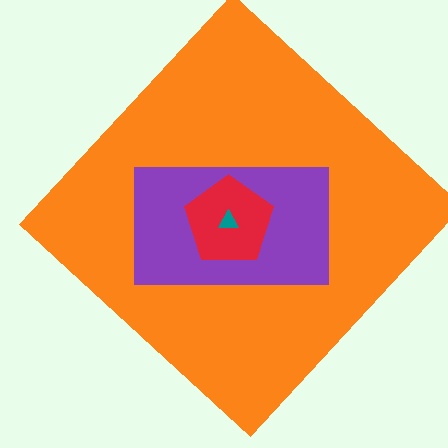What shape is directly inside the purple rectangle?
The red pentagon.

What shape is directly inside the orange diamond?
The purple rectangle.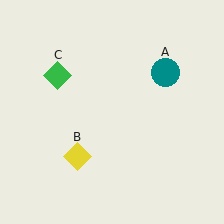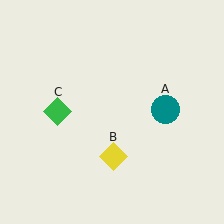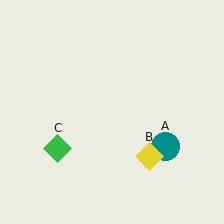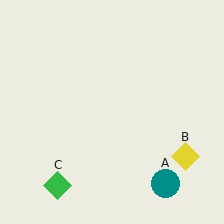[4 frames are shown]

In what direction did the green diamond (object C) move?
The green diamond (object C) moved down.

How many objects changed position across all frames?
3 objects changed position: teal circle (object A), yellow diamond (object B), green diamond (object C).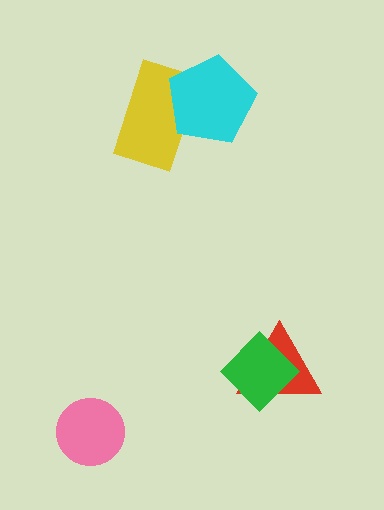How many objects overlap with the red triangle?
1 object overlaps with the red triangle.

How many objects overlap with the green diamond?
1 object overlaps with the green diamond.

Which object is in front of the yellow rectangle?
The cyan pentagon is in front of the yellow rectangle.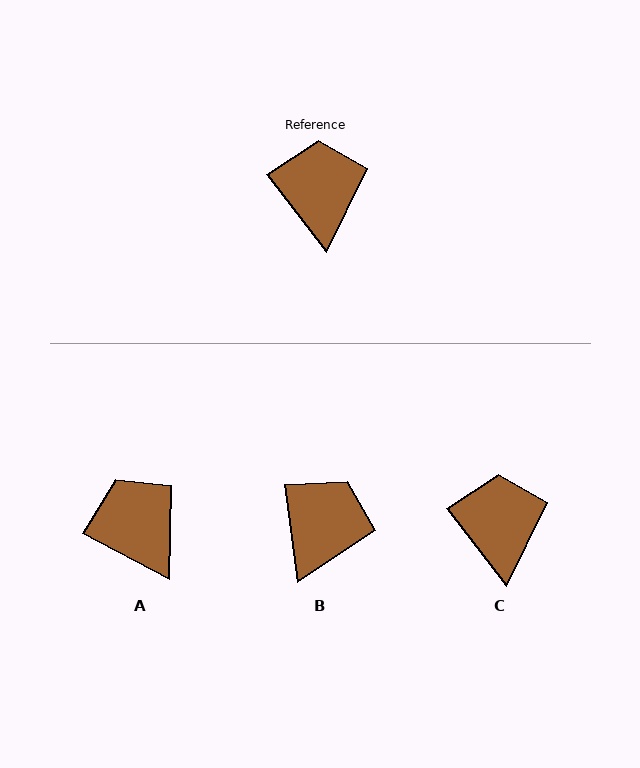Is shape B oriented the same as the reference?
No, it is off by about 30 degrees.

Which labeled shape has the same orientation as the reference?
C.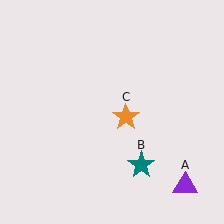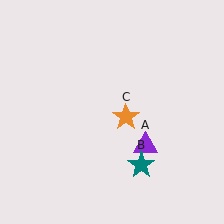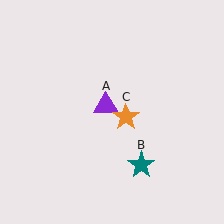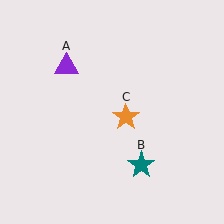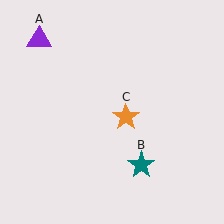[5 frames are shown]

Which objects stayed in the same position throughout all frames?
Teal star (object B) and orange star (object C) remained stationary.